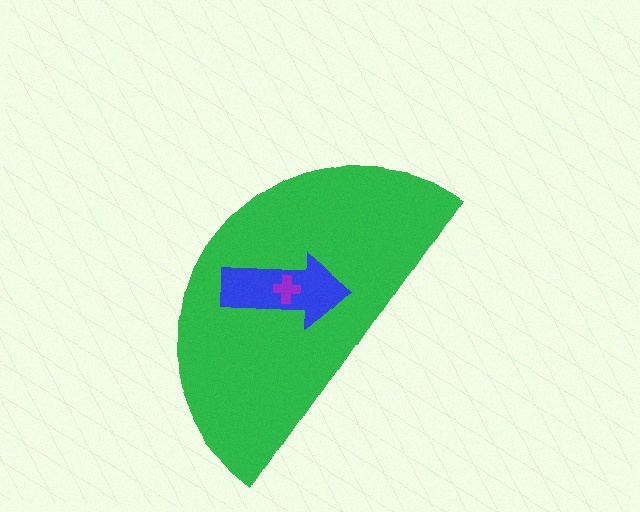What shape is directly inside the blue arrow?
The purple cross.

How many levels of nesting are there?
3.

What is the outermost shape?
The green semicircle.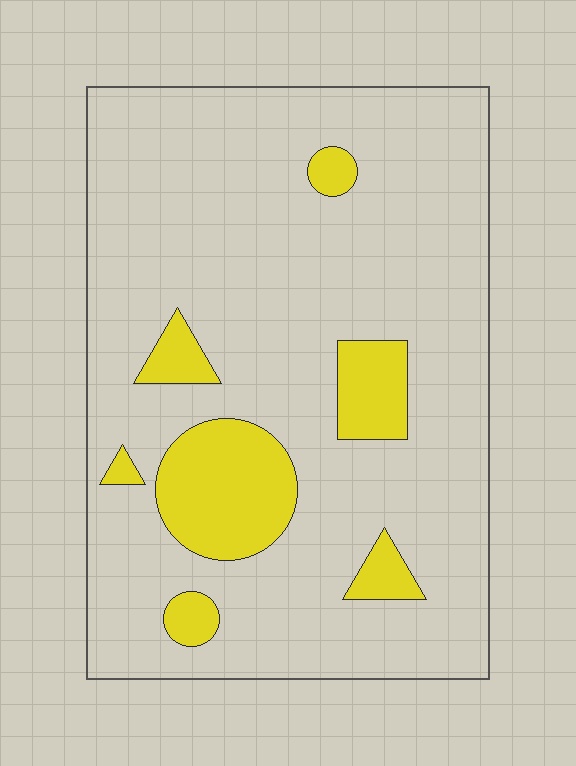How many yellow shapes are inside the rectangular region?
7.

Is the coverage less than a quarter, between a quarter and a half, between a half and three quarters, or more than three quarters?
Less than a quarter.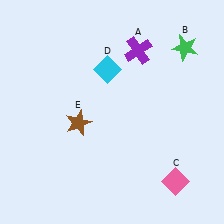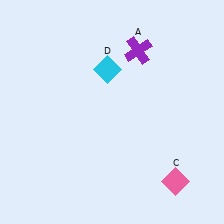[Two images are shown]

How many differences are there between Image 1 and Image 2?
There are 2 differences between the two images.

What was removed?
The brown star (E), the green star (B) were removed in Image 2.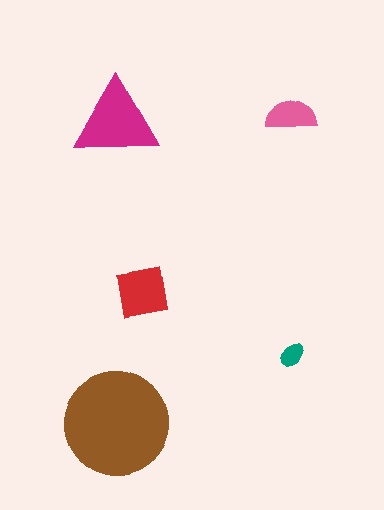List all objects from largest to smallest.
The brown circle, the magenta triangle, the red square, the pink semicircle, the teal ellipse.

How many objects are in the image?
There are 5 objects in the image.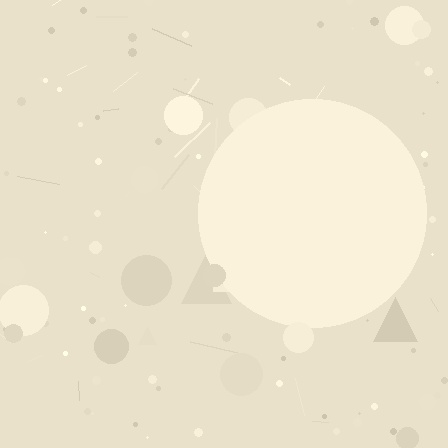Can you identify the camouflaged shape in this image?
The camouflaged shape is a circle.